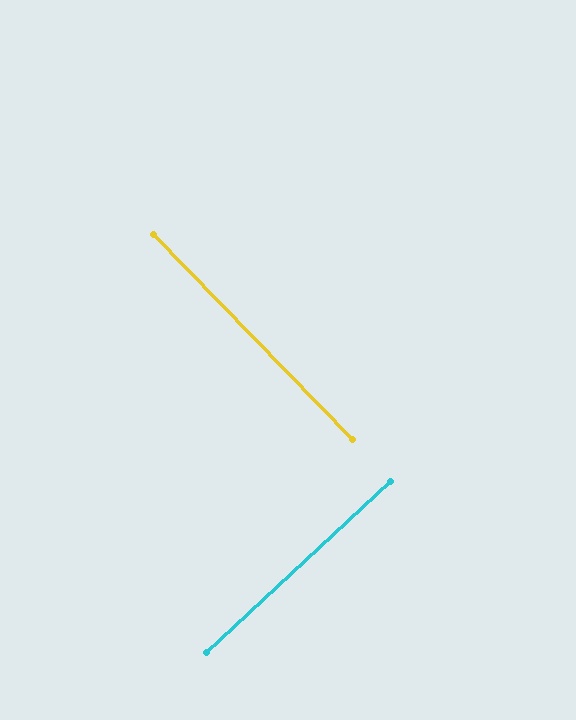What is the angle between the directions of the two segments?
Approximately 89 degrees.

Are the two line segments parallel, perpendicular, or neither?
Perpendicular — they meet at approximately 89°.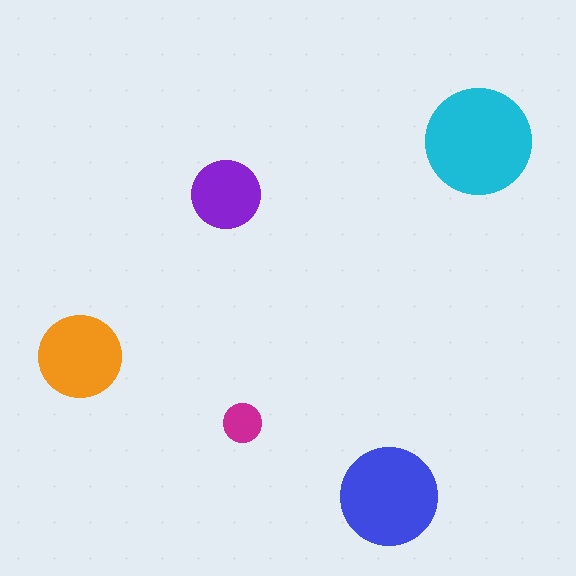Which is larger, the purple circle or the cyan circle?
The cyan one.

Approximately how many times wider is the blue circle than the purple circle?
About 1.5 times wider.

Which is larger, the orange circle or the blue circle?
The blue one.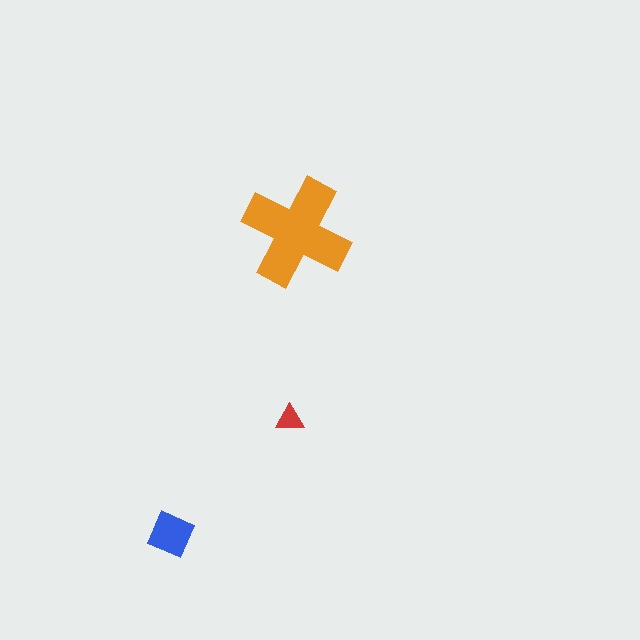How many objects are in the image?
There are 3 objects in the image.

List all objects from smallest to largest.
The red triangle, the blue square, the orange cross.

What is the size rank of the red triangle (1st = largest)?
3rd.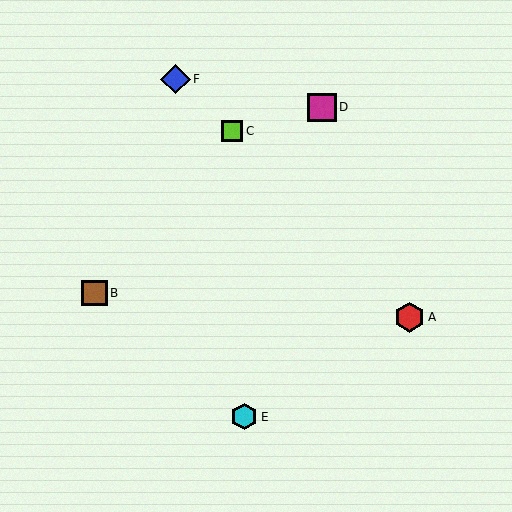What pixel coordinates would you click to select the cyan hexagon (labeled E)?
Click at (244, 417) to select the cyan hexagon E.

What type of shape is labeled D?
Shape D is a magenta square.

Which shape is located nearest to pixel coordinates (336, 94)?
The magenta square (labeled D) at (322, 107) is nearest to that location.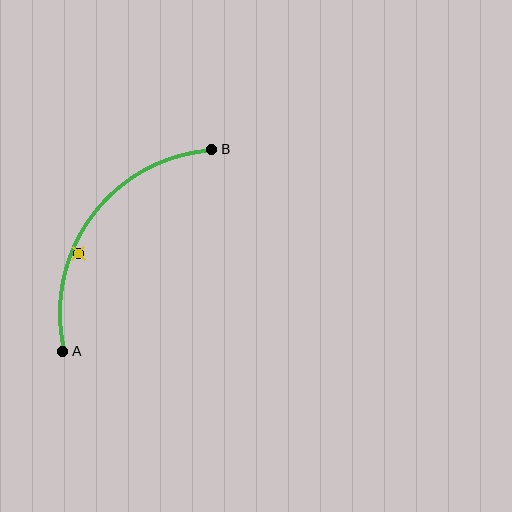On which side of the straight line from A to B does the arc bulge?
The arc bulges above and to the left of the straight line connecting A and B.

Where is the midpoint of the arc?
The arc midpoint is the point on the curve farthest from the straight line joining A and B. It sits above and to the left of that line.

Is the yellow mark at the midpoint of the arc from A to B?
No — the yellow mark does not lie on the arc at all. It sits slightly inside the curve.